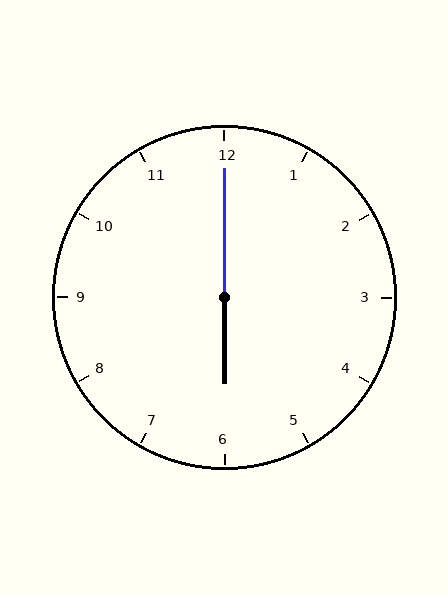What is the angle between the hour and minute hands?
Approximately 180 degrees.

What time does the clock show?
6:00.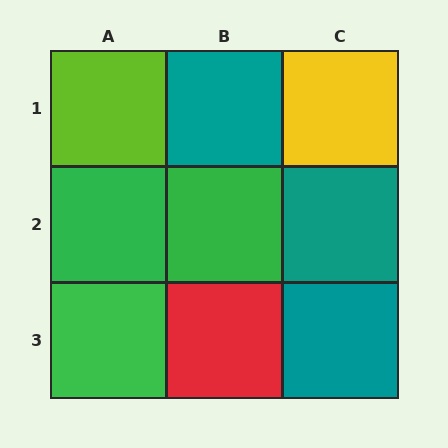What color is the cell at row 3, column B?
Red.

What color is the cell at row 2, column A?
Green.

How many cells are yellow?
1 cell is yellow.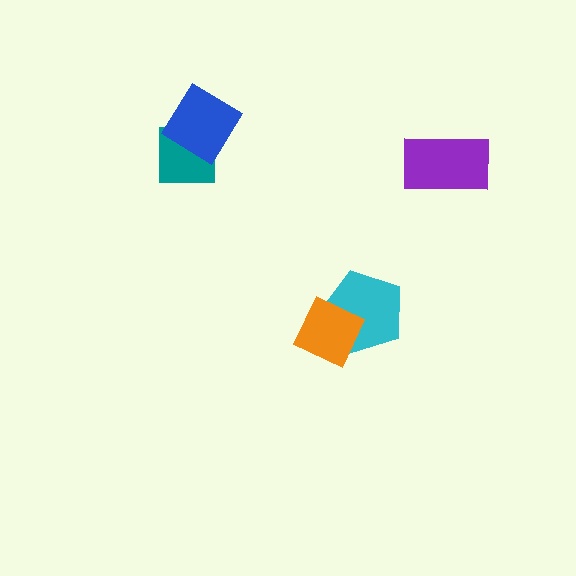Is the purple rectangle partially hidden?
No, no other shape covers it.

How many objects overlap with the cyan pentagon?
1 object overlaps with the cyan pentagon.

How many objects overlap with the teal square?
1 object overlaps with the teal square.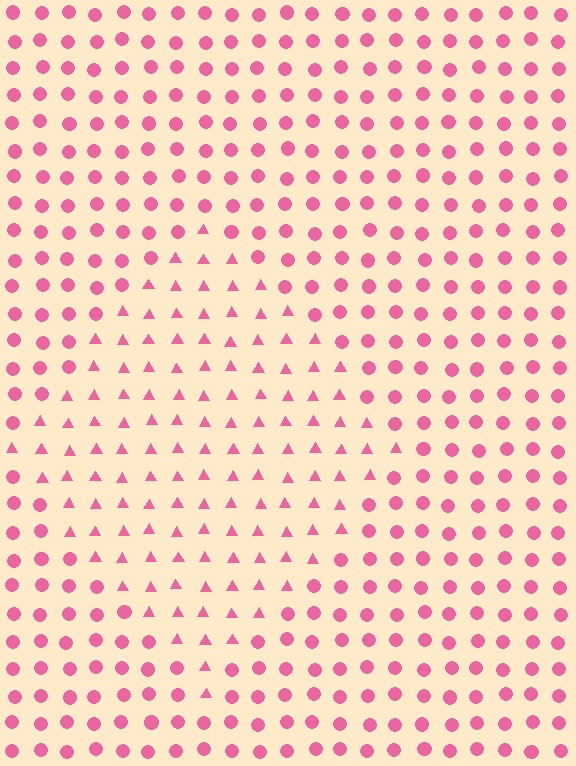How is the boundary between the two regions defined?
The boundary is defined by a change in element shape: triangles inside vs. circles outside. All elements share the same color and spacing.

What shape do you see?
I see a diamond.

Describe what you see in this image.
The image is filled with small pink elements arranged in a uniform grid. A diamond-shaped region contains triangles, while the surrounding area contains circles. The boundary is defined purely by the change in element shape.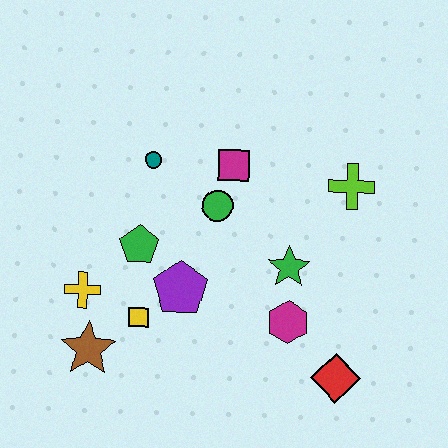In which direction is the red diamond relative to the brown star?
The red diamond is to the right of the brown star.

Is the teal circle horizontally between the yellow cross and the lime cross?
Yes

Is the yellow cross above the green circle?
No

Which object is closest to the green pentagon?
The purple pentagon is closest to the green pentagon.